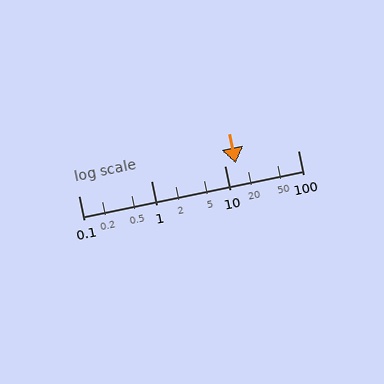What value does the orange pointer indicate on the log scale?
The pointer indicates approximately 14.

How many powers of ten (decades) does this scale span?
The scale spans 3 decades, from 0.1 to 100.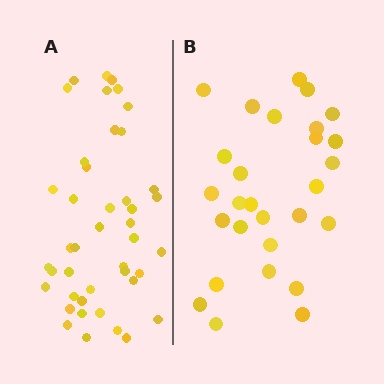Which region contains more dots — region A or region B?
Region A (the left region) has more dots.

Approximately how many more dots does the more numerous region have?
Region A has approximately 15 more dots than region B.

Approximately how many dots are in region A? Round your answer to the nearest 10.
About 40 dots. (The exact count is 43, which rounds to 40.)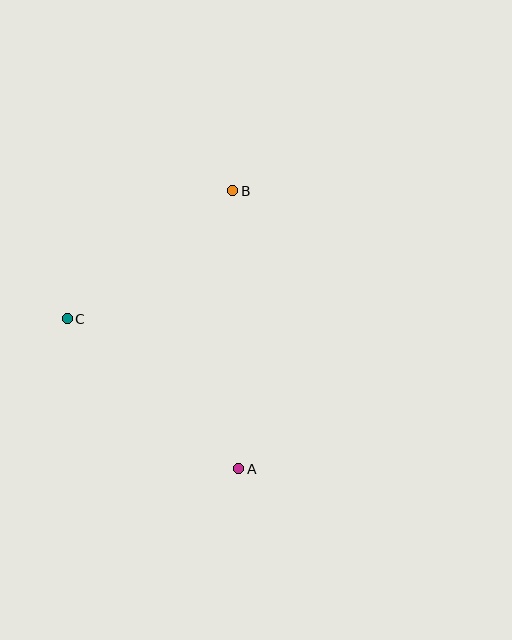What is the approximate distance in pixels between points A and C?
The distance between A and C is approximately 228 pixels.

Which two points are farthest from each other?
Points A and B are farthest from each other.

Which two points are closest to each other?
Points B and C are closest to each other.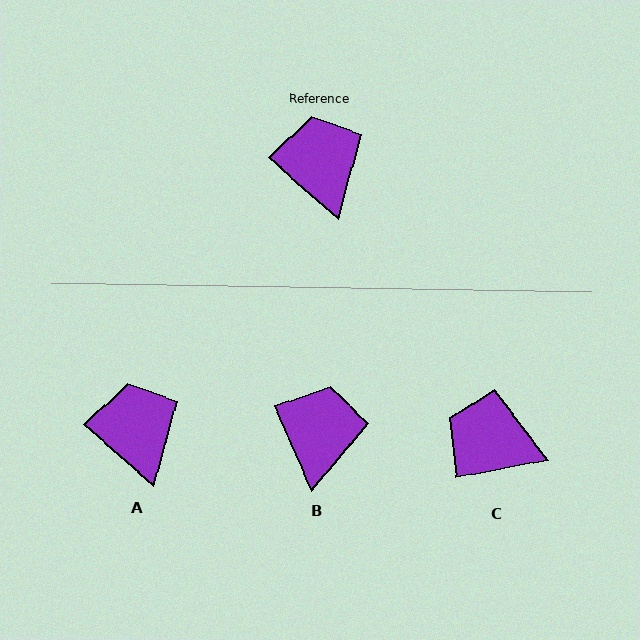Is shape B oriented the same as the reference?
No, it is off by about 25 degrees.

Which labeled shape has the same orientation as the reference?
A.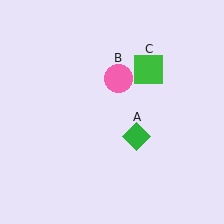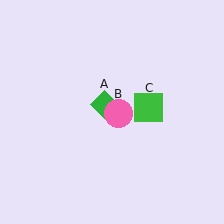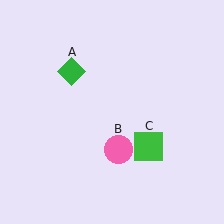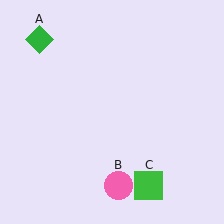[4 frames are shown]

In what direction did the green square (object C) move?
The green square (object C) moved down.